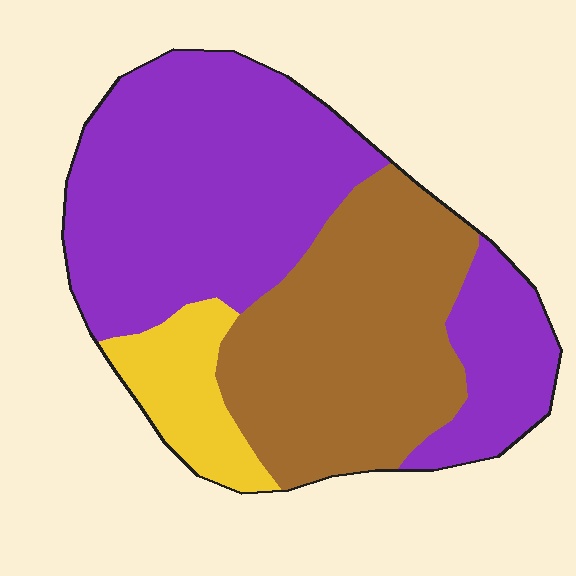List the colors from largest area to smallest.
From largest to smallest: purple, brown, yellow.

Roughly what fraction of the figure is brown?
Brown covers 36% of the figure.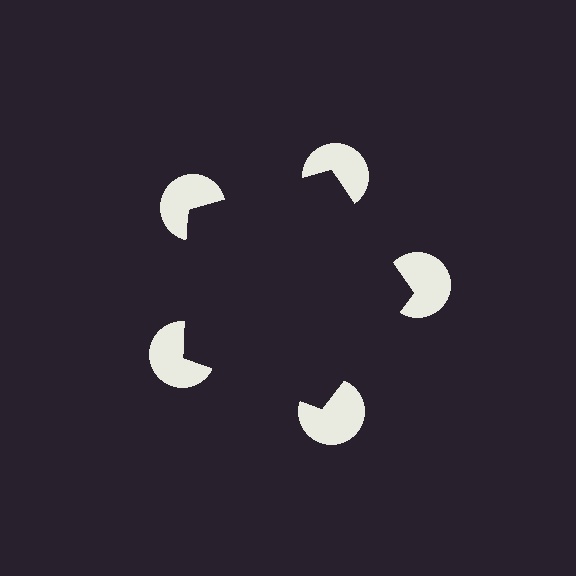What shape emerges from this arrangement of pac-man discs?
An illusory pentagon — its edges are inferred from the aligned wedge cuts in the pac-man discs, not physically drawn.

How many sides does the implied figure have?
5 sides.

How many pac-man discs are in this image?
There are 5 — one at each vertex of the illusory pentagon.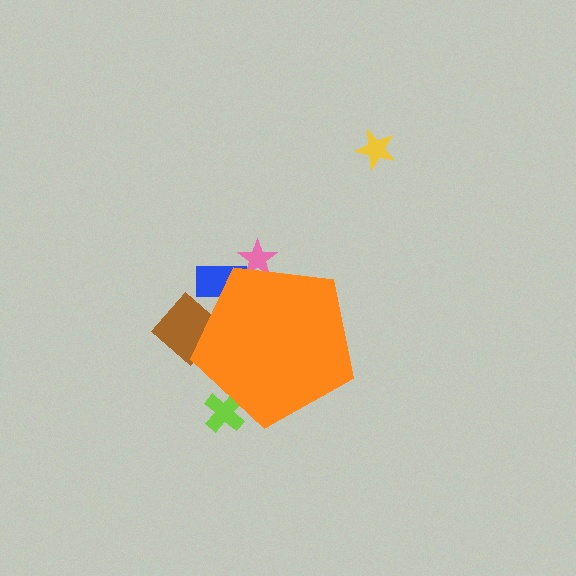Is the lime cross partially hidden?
Yes, the lime cross is partially hidden behind the orange pentagon.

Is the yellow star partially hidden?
No, the yellow star is fully visible.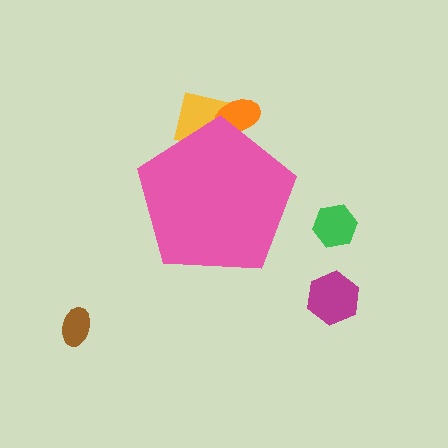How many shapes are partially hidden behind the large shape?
2 shapes are partially hidden.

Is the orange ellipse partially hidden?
Yes, the orange ellipse is partially hidden behind the pink pentagon.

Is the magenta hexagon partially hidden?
No, the magenta hexagon is fully visible.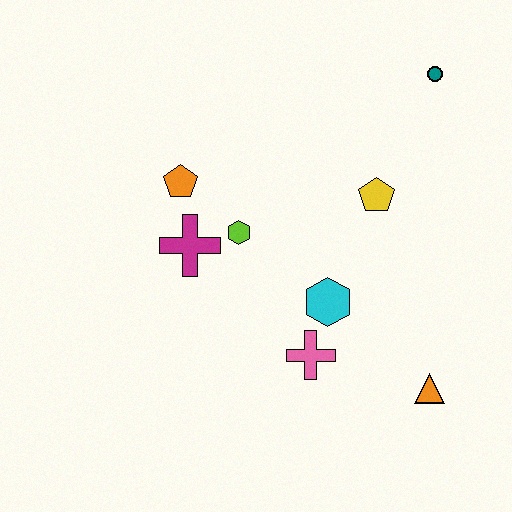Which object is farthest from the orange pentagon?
The orange triangle is farthest from the orange pentagon.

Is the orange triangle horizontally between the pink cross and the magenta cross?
No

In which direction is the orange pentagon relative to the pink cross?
The orange pentagon is above the pink cross.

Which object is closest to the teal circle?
The yellow pentagon is closest to the teal circle.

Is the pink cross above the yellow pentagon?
No